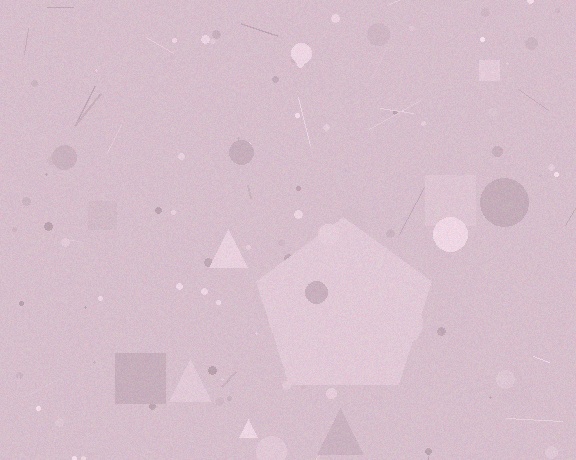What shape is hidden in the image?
A pentagon is hidden in the image.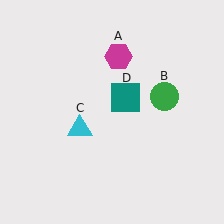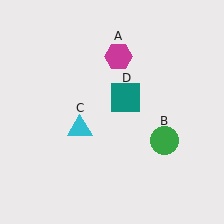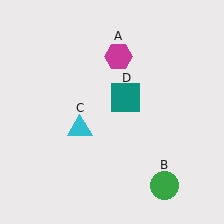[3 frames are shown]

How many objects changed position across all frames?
1 object changed position: green circle (object B).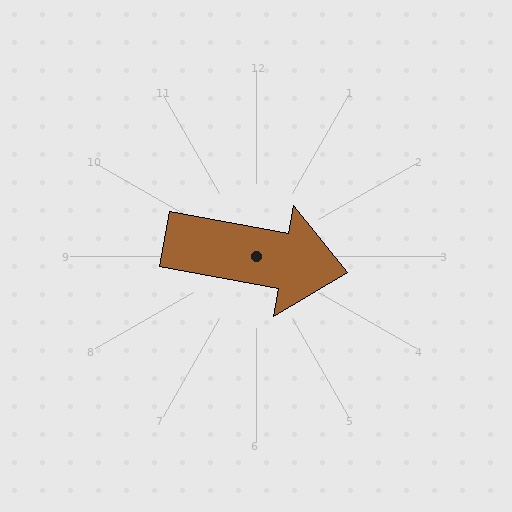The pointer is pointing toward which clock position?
Roughly 3 o'clock.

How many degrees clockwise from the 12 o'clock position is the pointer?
Approximately 100 degrees.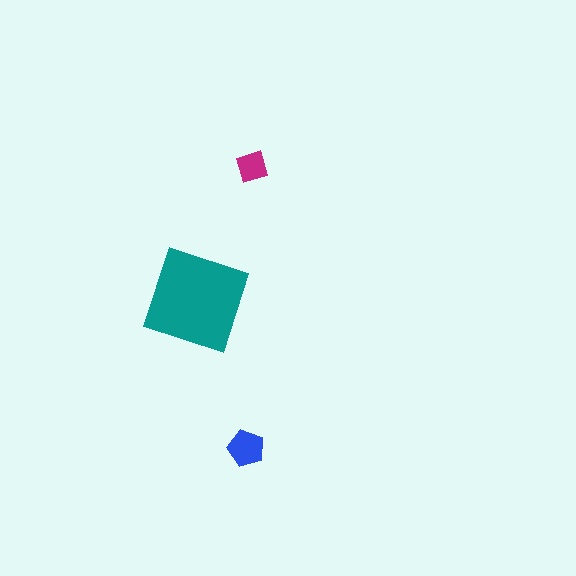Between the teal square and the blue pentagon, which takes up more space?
The teal square.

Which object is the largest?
The teal square.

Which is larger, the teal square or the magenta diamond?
The teal square.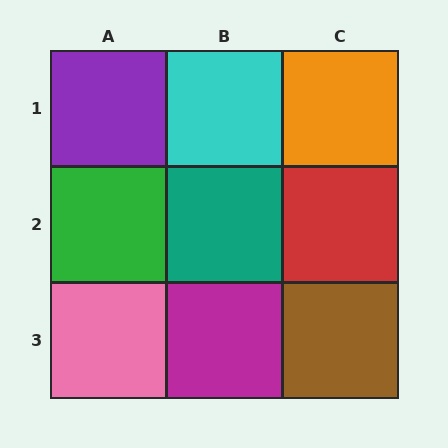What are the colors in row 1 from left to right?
Purple, cyan, orange.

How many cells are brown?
1 cell is brown.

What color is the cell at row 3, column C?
Brown.